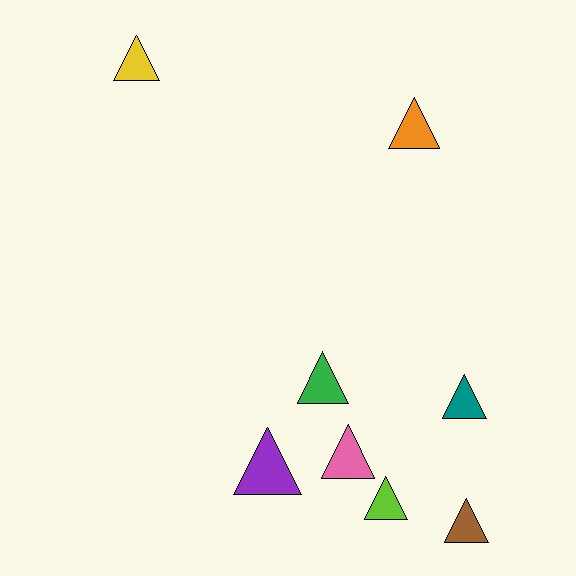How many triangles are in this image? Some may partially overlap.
There are 8 triangles.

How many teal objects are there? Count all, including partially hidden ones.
There is 1 teal object.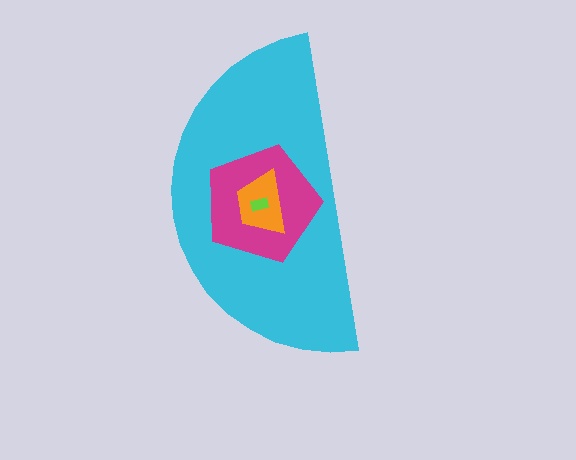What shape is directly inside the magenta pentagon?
The orange trapezoid.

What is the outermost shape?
The cyan semicircle.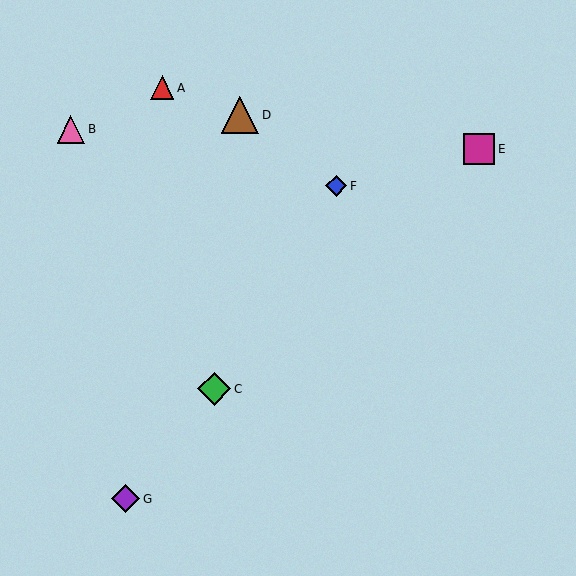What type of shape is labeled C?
Shape C is a green diamond.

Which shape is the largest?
The brown triangle (labeled D) is the largest.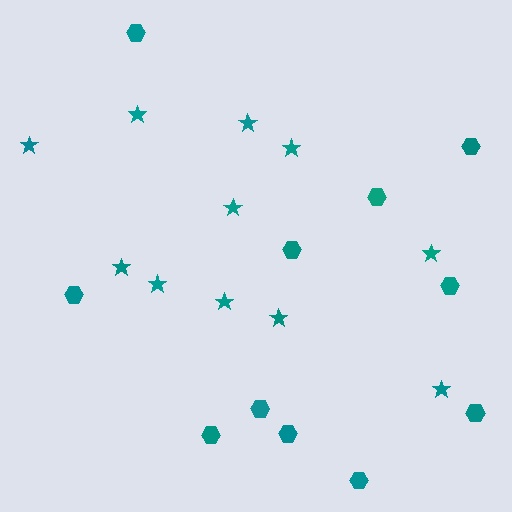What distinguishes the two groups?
There are 2 groups: one group of stars (11) and one group of hexagons (11).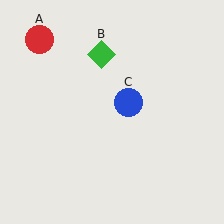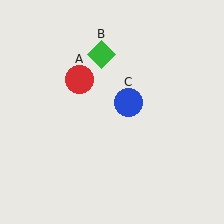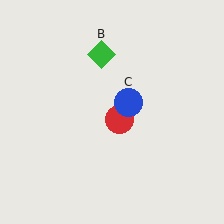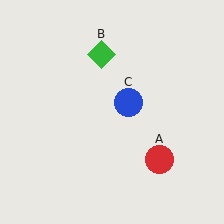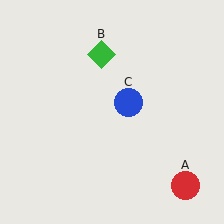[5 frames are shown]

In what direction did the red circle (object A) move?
The red circle (object A) moved down and to the right.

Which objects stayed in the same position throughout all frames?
Green diamond (object B) and blue circle (object C) remained stationary.